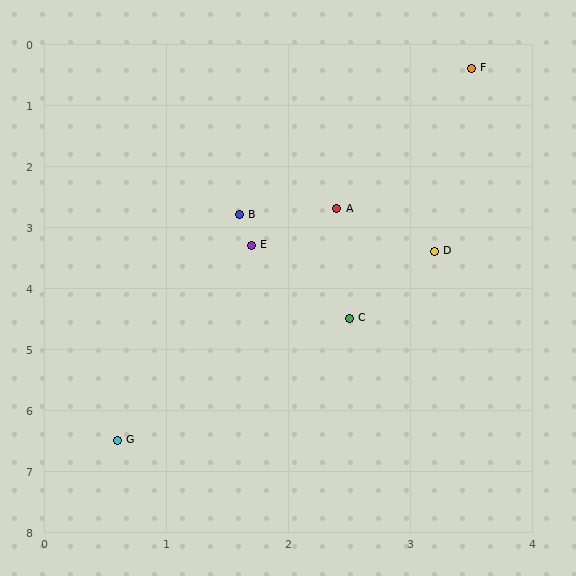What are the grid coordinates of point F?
Point F is at approximately (3.5, 0.4).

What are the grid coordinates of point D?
Point D is at approximately (3.2, 3.4).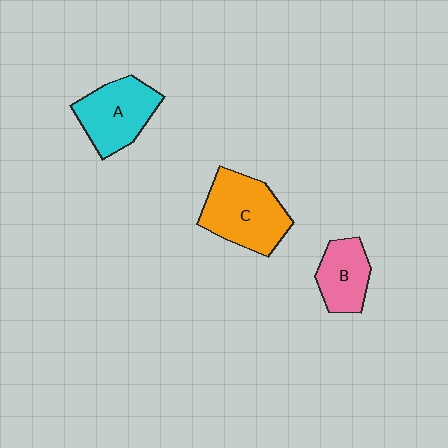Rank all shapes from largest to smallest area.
From largest to smallest: C (orange), A (cyan), B (pink).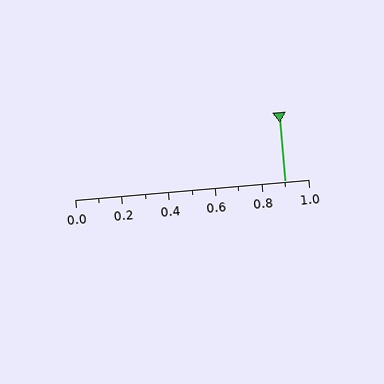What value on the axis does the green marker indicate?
The marker indicates approximately 0.9.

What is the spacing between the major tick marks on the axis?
The major ticks are spaced 0.2 apart.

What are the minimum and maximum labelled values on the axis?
The axis runs from 0.0 to 1.0.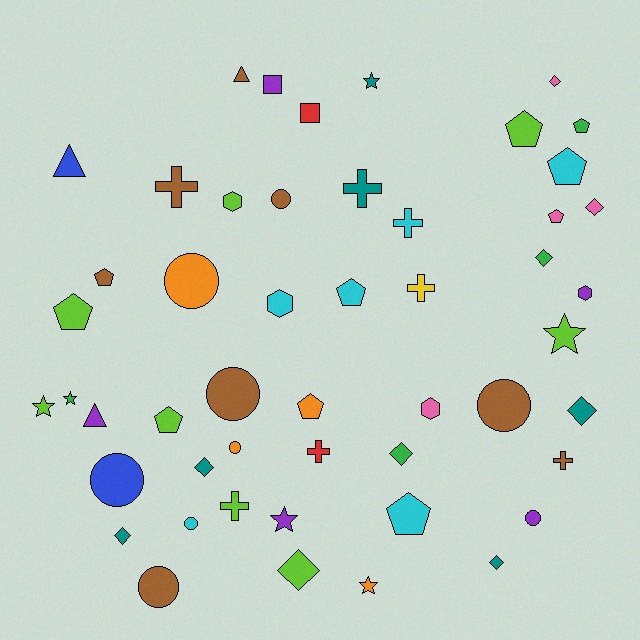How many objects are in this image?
There are 50 objects.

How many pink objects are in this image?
There are 4 pink objects.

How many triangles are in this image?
There are 3 triangles.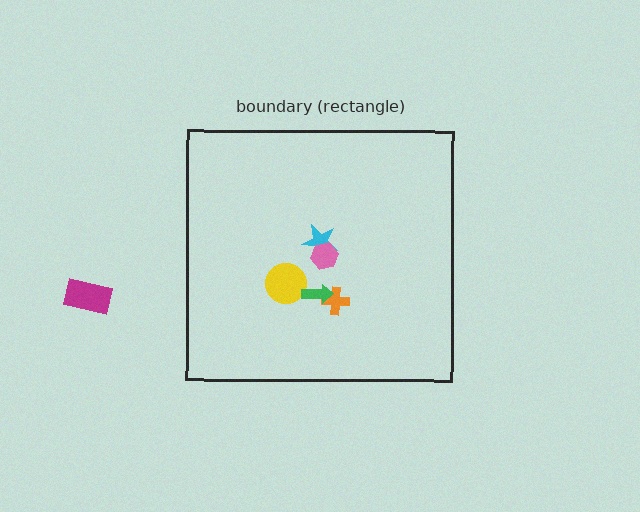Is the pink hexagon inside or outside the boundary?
Inside.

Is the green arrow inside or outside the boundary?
Inside.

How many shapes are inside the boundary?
5 inside, 1 outside.